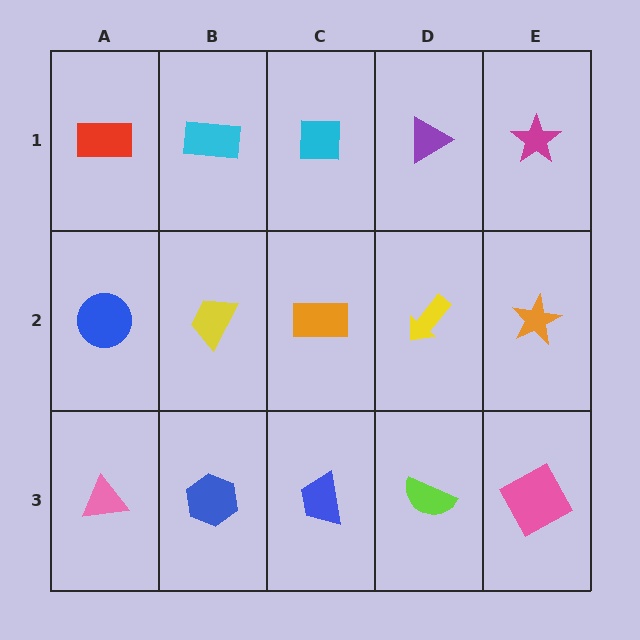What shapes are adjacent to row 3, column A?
A blue circle (row 2, column A), a blue hexagon (row 3, column B).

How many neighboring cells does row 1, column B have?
3.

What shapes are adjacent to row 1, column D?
A yellow arrow (row 2, column D), a cyan square (row 1, column C), a magenta star (row 1, column E).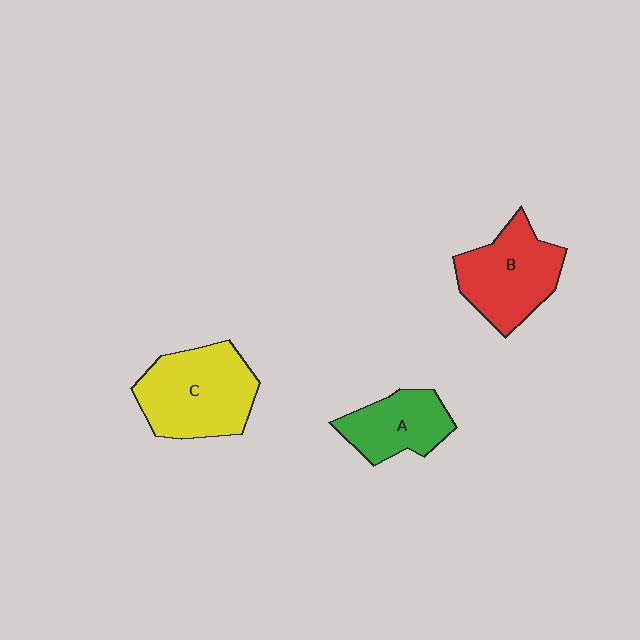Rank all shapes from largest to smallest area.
From largest to smallest: C (yellow), B (red), A (green).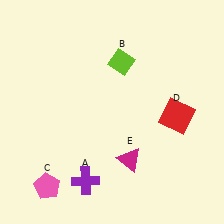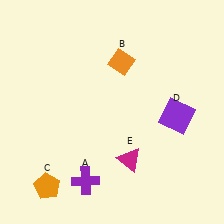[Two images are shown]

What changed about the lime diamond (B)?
In Image 1, B is lime. In Image 2, it changed to orange.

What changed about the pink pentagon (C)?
In Image 1, C is pink. In Image 2, it changed to orange.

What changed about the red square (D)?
In Image 1, D is red. In Image 2, it changed to purple.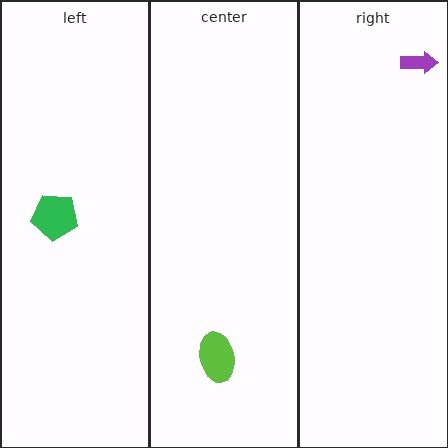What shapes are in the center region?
The lime ellipse.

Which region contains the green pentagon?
The left region.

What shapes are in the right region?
The purple arrow.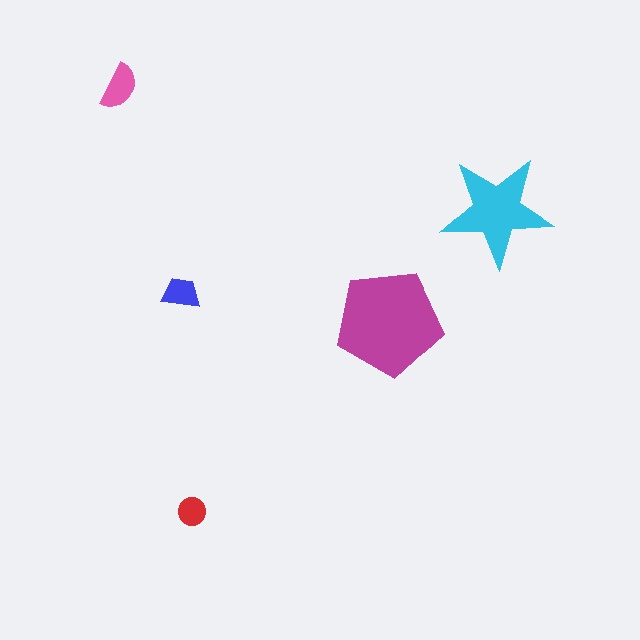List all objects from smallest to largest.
The red circle, the blue trapezoid, the pink semicircle, the cyan star, the magenta pentagon.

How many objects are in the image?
There are 5 objects in the image.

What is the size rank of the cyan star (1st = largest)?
2nd.